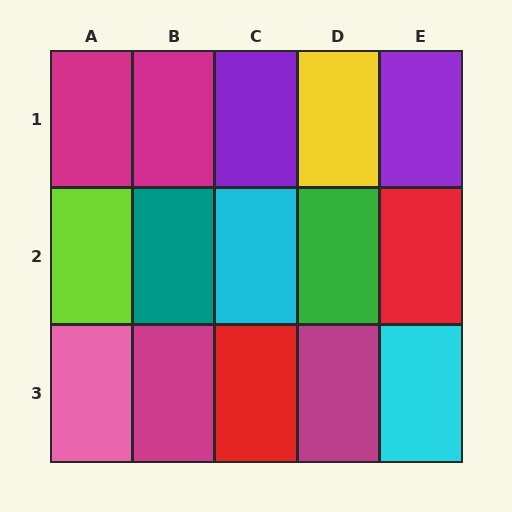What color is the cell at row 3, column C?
Red.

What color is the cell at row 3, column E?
Cyan.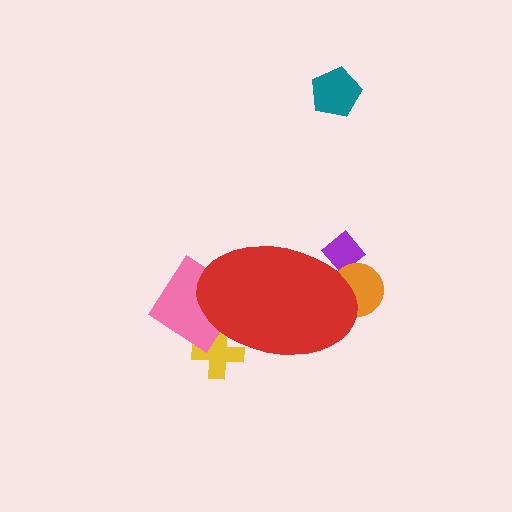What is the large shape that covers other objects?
A red ellipse.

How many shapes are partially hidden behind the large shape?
4 shapes are partially hidden.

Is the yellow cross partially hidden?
Yes, the yellow cross is partially hidden behind the red ellipse.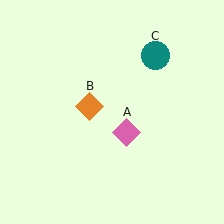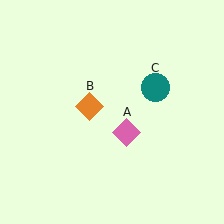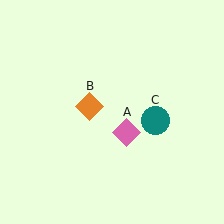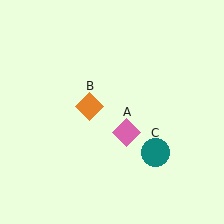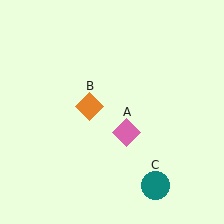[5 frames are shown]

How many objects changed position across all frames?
1 object changed position: teal circle (object C).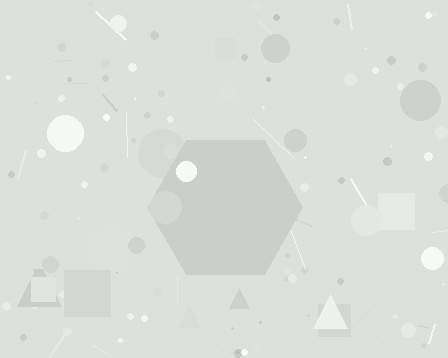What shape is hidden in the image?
A hexagon is hidden in the image.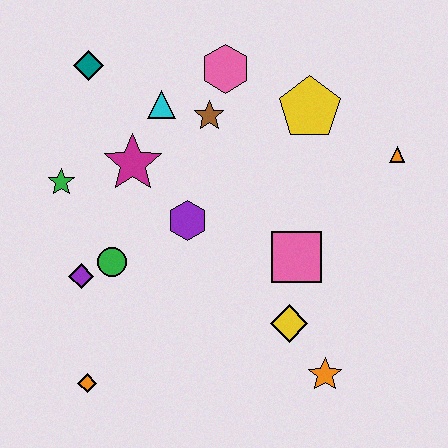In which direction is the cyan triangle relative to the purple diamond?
The cyan triangle is above the purple diamond.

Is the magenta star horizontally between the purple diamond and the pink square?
Yes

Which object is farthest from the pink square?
The teal diamond is farthest from the pink square.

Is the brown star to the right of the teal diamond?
Yes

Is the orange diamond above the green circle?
No